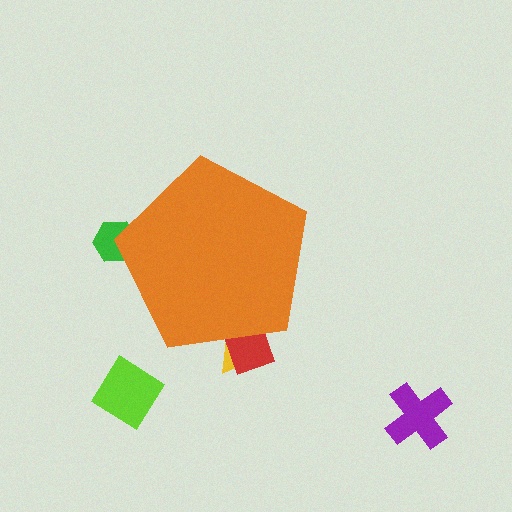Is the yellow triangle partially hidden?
Yes, the yellow triangle is partially hidden behind the orange pentagon.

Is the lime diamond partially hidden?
No, the lime diamond is fully visible.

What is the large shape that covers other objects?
An orange pentagon.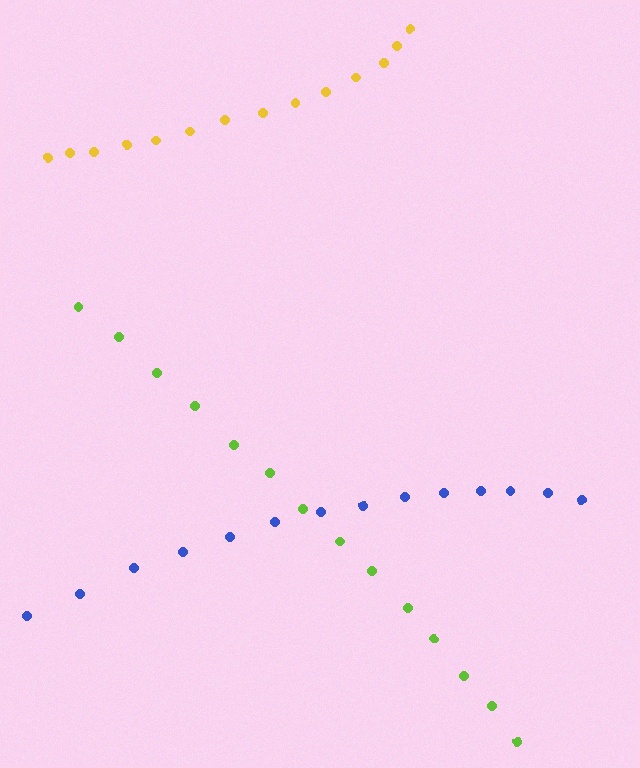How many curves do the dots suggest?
There are 3 distinct paths.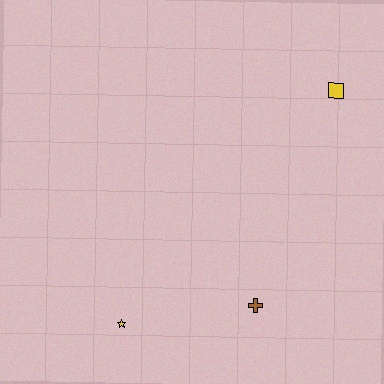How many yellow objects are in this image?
There are 2 yellow objects.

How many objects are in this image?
There are 3 objects.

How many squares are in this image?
There is 1 square.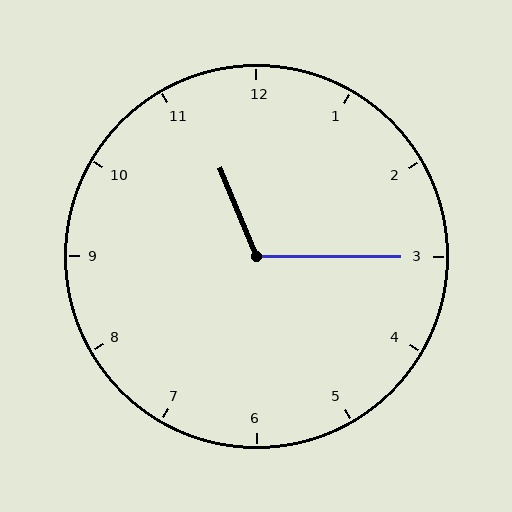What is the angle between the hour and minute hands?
Approximately 112 degrees.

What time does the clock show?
11:15.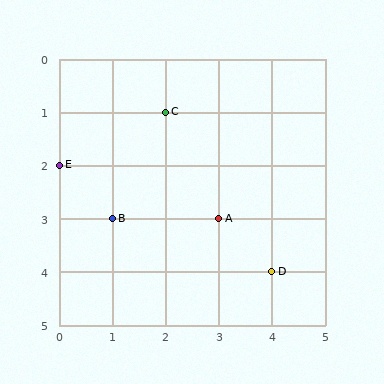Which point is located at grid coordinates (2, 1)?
Point C is at (2, 1).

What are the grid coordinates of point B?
Point B is at grid coordinates (1, 3).